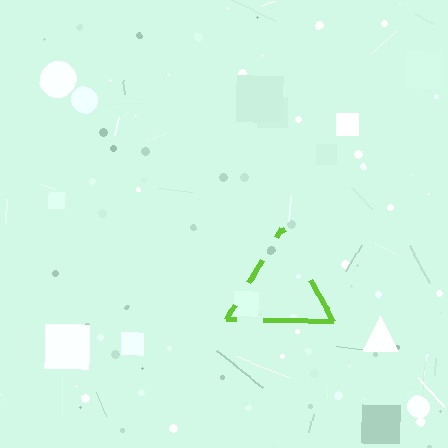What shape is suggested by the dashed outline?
The dashed outline suggests a triangle.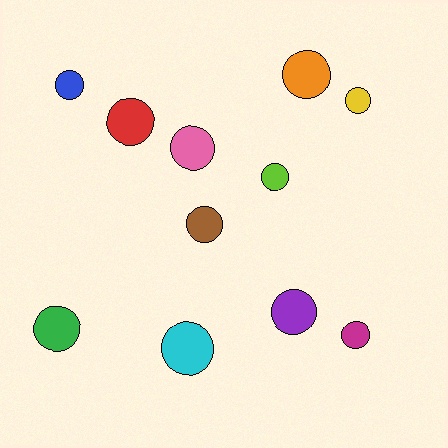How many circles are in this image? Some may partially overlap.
There are 11 circles.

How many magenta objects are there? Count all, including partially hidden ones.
There is 1 magenta object.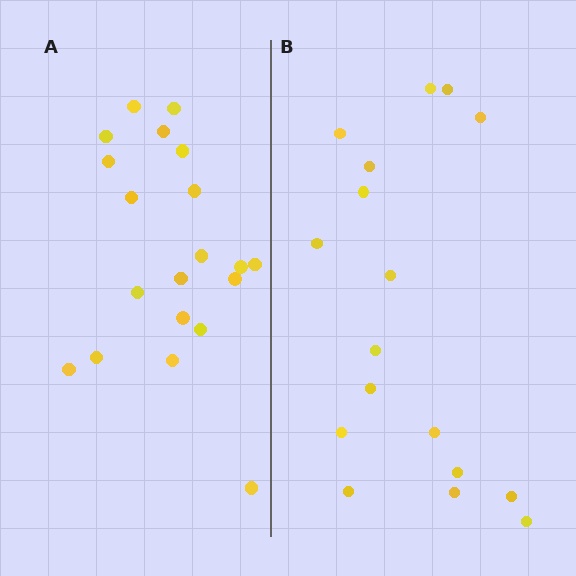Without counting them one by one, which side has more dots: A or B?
Region A (the left region) has more dots.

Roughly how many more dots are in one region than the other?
Region A has just a few more — roughly 2 or 3 more dots than region B.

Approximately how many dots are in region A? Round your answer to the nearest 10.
About 20 dots.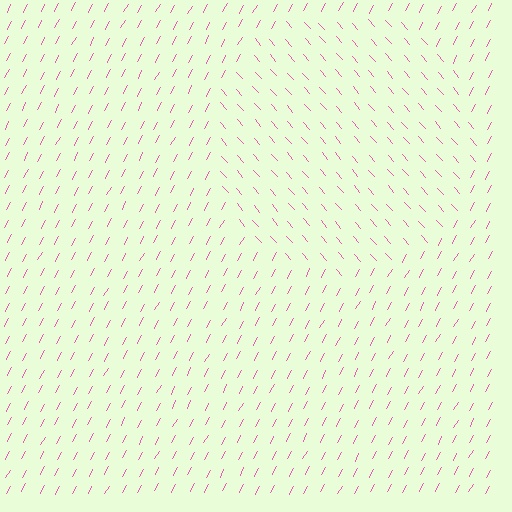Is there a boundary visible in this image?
Yes, there is a texture boundary formed by a change in line orientation.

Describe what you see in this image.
The image is filled with small pink line segments. A circle region in the image has lines oriented differently from the surrounding lines, creating a visible texture boundary.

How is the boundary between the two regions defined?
The boundary is defined purely by a change in line orientation (approximately 70 degrees difference). All lines are the same color and thickness.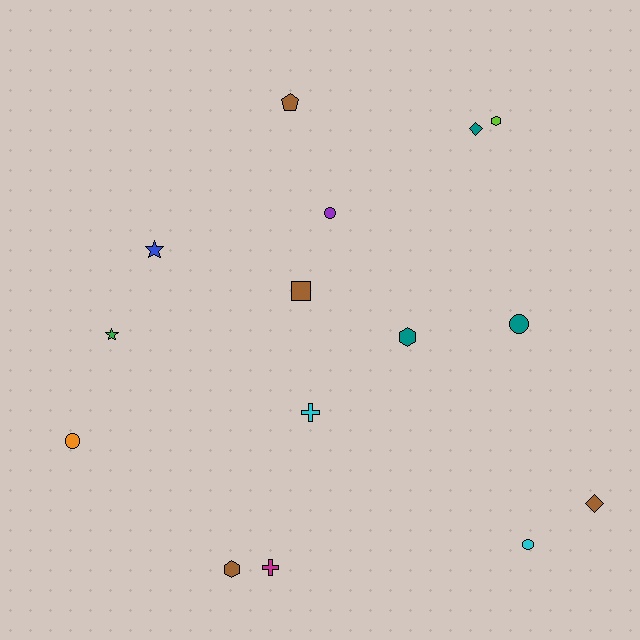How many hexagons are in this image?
There are 3 hexagons.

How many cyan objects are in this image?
There are 2 cyan objects.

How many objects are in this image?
There are 15 objects.